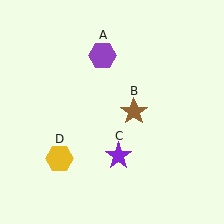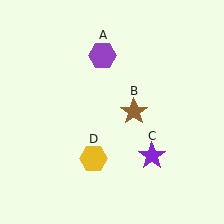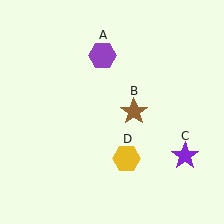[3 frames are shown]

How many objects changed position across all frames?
2 objects changed position: purple star (object C), yellow hexagon (object D).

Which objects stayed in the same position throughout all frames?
Purple hexagon (object A) and brown star (object B) remained stationary.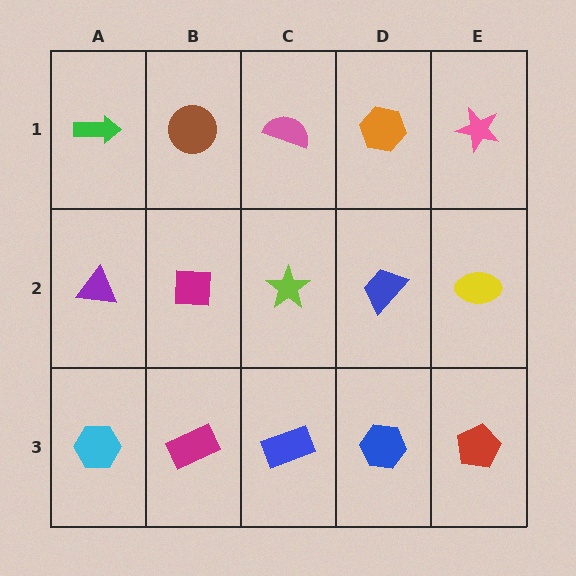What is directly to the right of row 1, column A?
A brown circle.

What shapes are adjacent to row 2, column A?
A green arrow (row 1, column A), a cyan hexagon (row 3, column A), a magenta square (row 2, column B).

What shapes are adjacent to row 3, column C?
A lime star (row 2, column C), a magenta rectangle (row 3, column B), a blue hexagon (row 3, column D).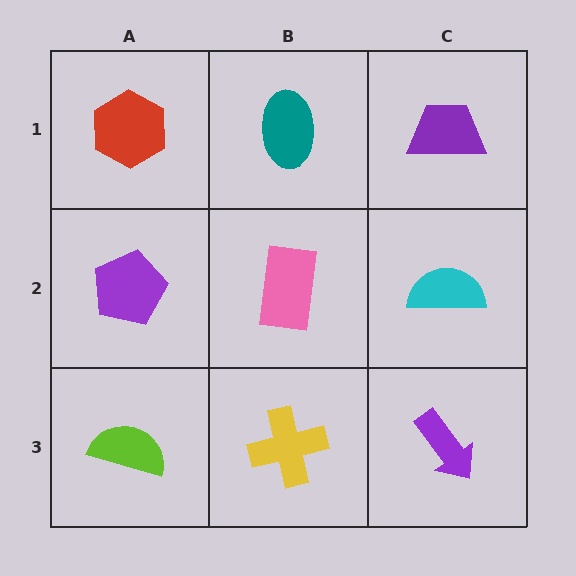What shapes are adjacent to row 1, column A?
A purple pentagon (row 2, column A), a teal ellipse (row 1, column B).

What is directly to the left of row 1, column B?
A red hexagon.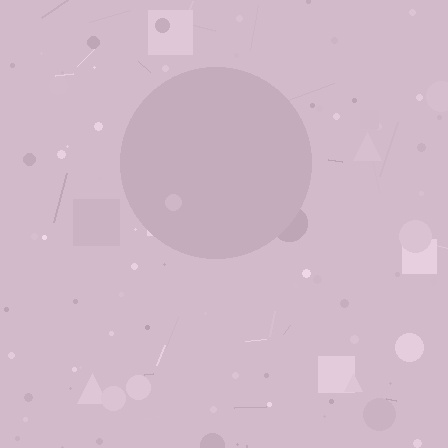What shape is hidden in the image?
A circle is hidden in the image.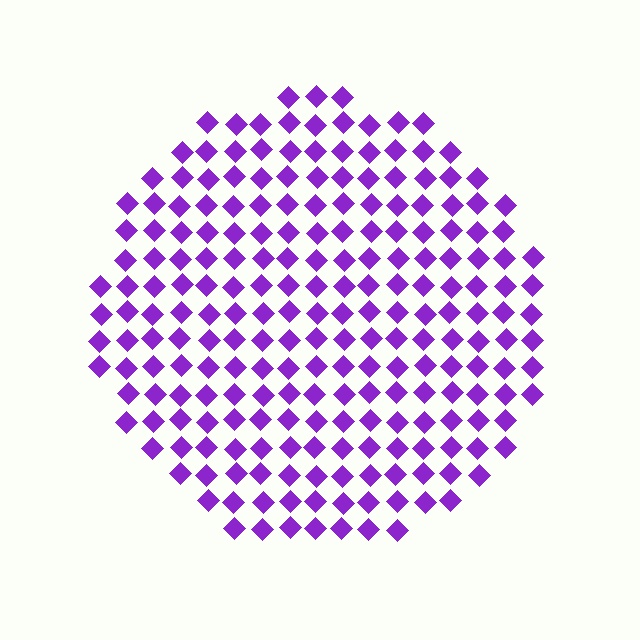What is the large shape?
The large shape is a circle.